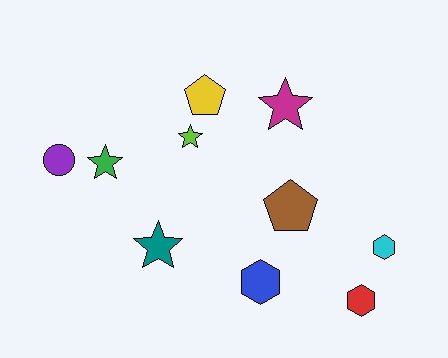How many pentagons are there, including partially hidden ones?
There are 2 pentagons.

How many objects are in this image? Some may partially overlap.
There are 10 objects.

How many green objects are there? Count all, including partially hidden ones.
There is 1 green object.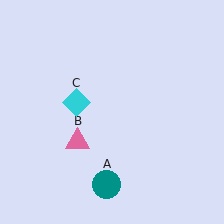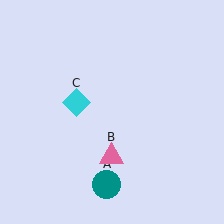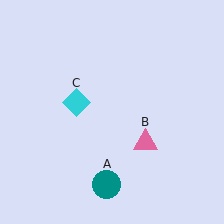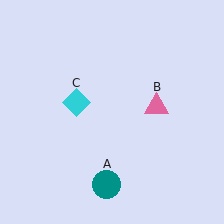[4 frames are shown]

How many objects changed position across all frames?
1 object changed position: pink triangle (object B).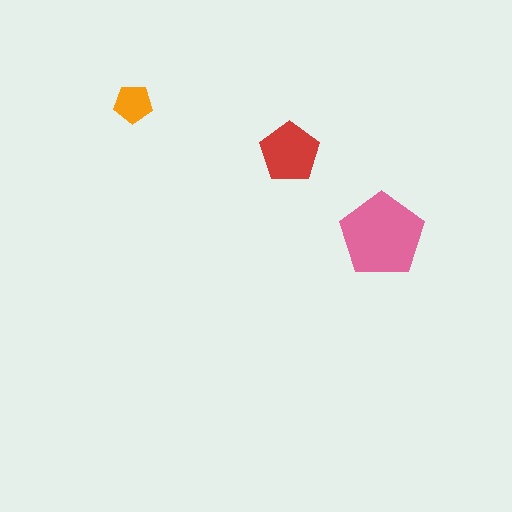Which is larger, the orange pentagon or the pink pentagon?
The pink one.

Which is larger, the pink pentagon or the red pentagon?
The pink one.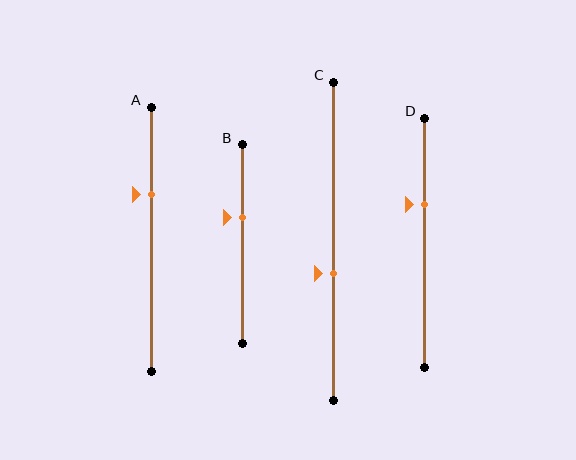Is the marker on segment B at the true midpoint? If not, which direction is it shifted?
No, the marker on segment B is shifted upward by about 13% of the segment length.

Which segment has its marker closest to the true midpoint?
Segment C has its marker closest to the true midpoint.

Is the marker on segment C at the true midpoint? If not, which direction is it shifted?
No, the marker on segment C is shifted downward by about 10% of the segment length.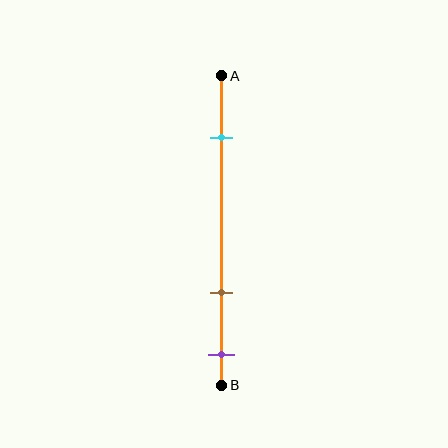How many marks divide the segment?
There are 3 marks dividing the segment.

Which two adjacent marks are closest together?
The brown and purple marks are the closest adjacent pair.